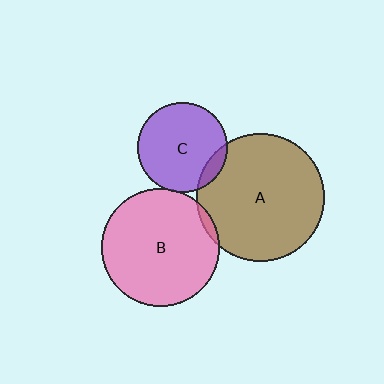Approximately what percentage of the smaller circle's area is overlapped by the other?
Approximately 5%.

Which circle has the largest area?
Circle A (brown).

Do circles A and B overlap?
Yes.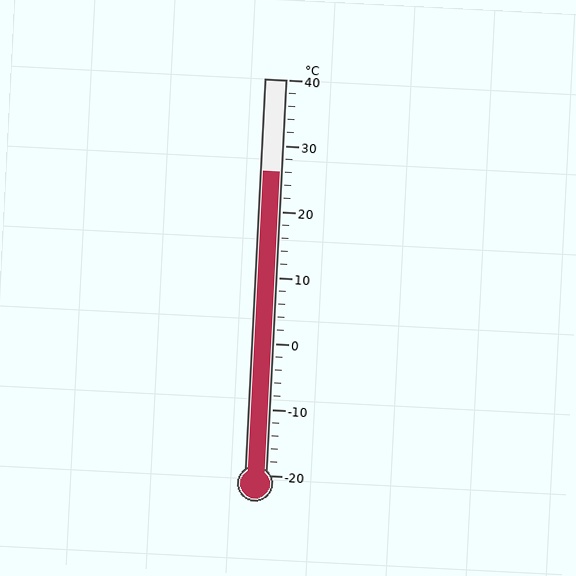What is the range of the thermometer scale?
The thermometer scale ranges from -20°C to 40°C.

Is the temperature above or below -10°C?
The temperature is above -10°C.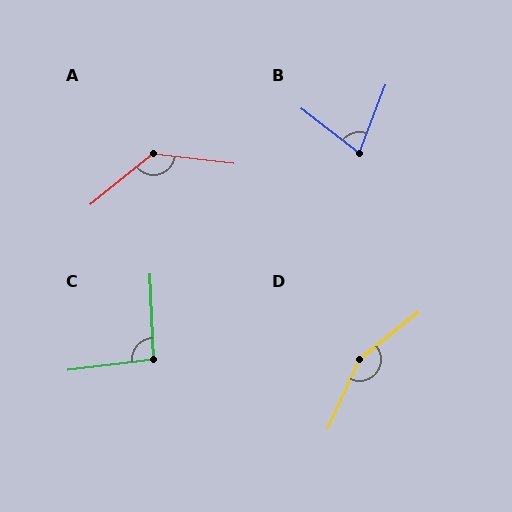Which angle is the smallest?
B, at approximately 74 degrees.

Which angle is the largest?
D, at approximately 153 degrees.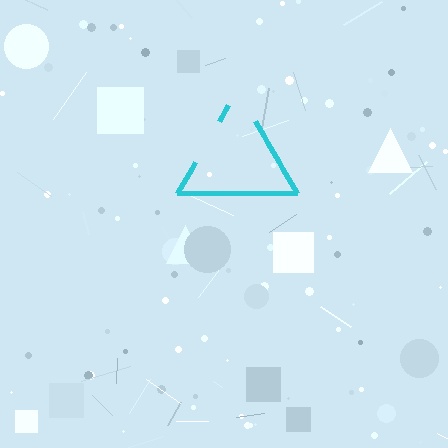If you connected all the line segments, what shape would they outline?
They would outline a triangle.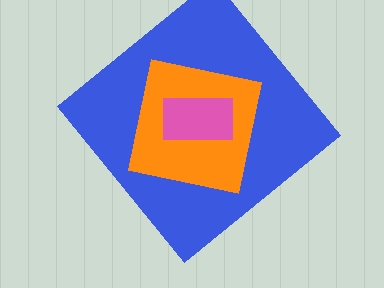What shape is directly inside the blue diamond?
The orange square.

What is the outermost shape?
The blue diamond.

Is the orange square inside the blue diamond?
Yes.